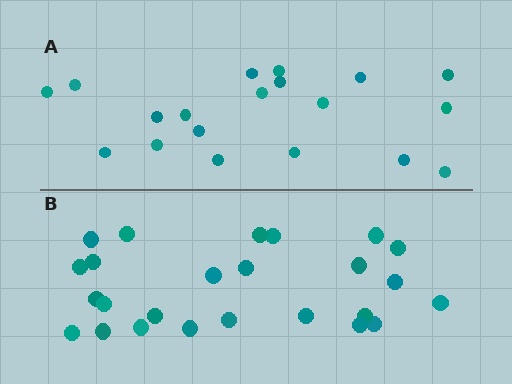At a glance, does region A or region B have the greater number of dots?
Region B (the bottom region) has more dots.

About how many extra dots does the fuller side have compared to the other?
Region B has about 6 more dots than region A.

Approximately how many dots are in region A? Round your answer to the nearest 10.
About 20 dots. (The exact count is 19, which rounds to 20.)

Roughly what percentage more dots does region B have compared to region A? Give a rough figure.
About 30% more.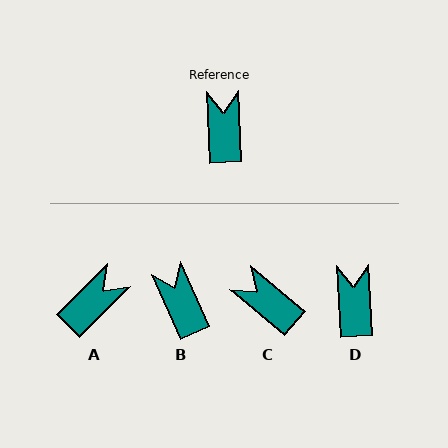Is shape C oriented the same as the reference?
No, it is off by about 47 degrees.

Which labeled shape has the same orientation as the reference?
D.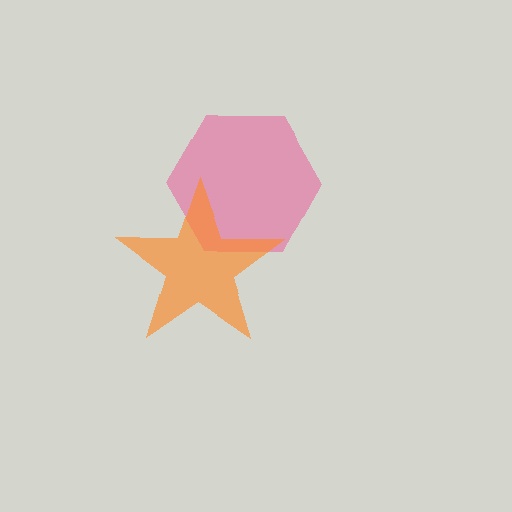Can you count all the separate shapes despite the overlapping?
Yes, there are 2 separate shapes.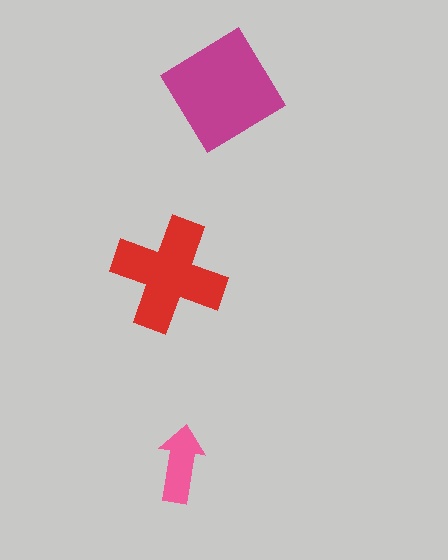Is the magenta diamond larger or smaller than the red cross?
Larger.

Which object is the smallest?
The pink arrow.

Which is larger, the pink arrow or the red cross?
The red cross.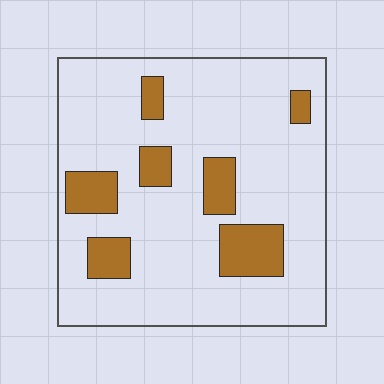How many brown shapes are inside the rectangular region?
7.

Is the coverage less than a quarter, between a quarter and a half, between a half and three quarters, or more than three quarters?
Less than a quarter.